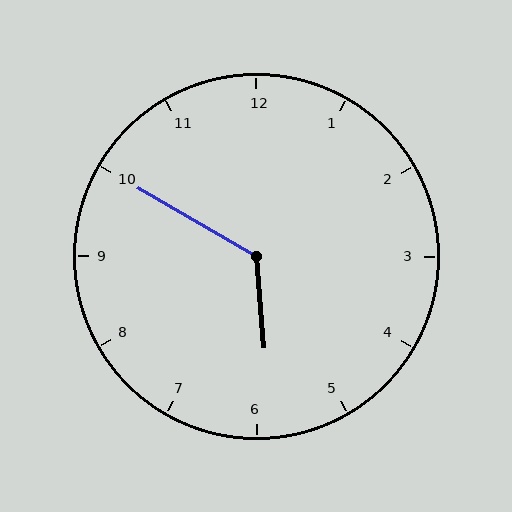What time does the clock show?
5:50.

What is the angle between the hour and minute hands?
Approximately 125 degrees.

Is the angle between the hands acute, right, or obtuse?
It is obtuse.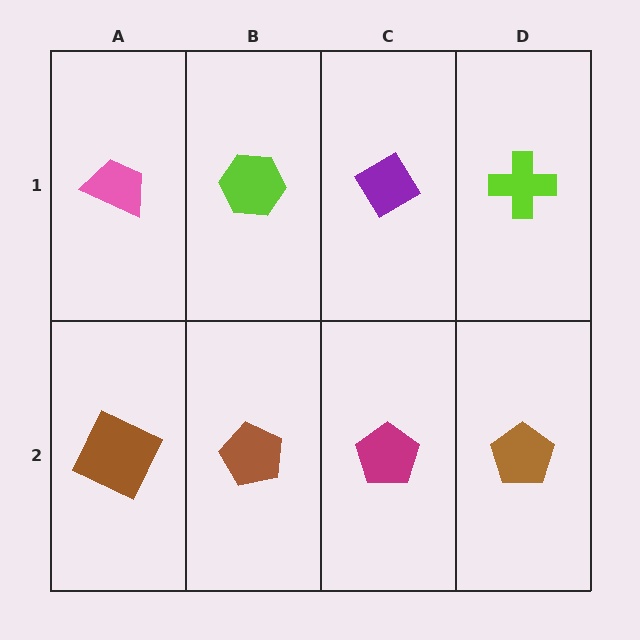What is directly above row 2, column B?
A lime hexagon.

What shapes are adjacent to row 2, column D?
A lime cross (row 1, column D), a magenta pentagon (row 2, column C).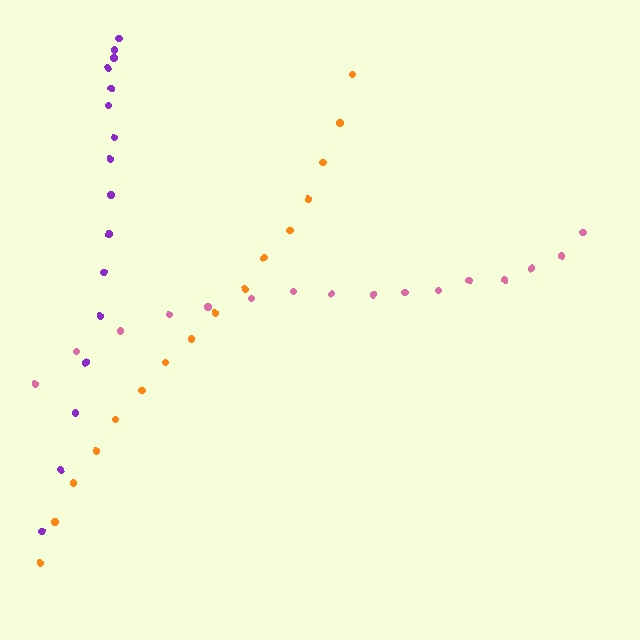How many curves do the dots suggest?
There are 3 distinct paths.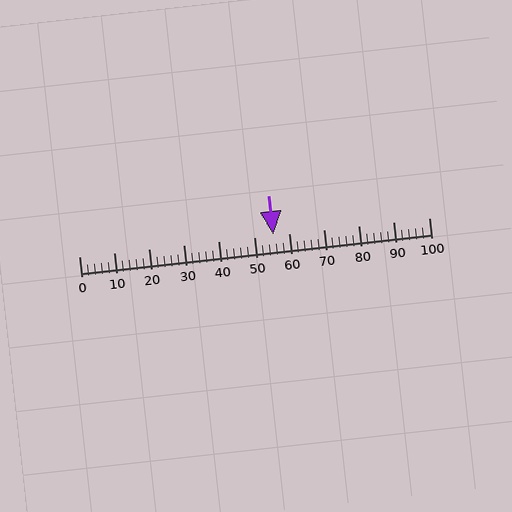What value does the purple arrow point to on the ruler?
The purple arrow points to approximately 55.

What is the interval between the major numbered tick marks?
The major tick marks are spaced 10 units apart.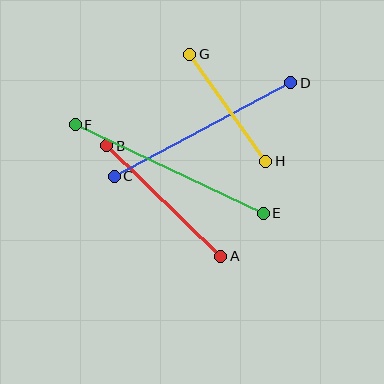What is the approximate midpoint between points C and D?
The midpoint is at approximately (202, 130) pixels.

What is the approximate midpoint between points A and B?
The midpoint is at approximately (164, 201) pixels.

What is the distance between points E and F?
The distance is approximately 208 pixels.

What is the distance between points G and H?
The distance is approximately 131 pixels.